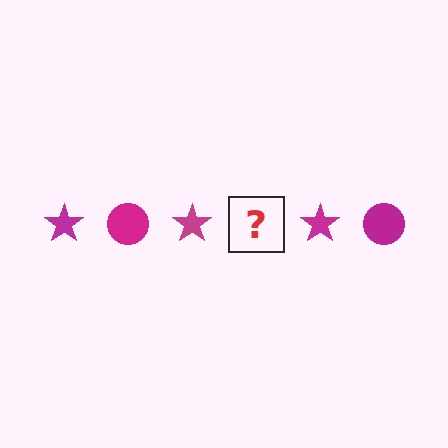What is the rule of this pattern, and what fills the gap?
The rule is that the pattern cycles through star, circle shapes in magenta. The gap should be filled with a magenta circle.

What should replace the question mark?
The question mark should be replaced with a magenta circle.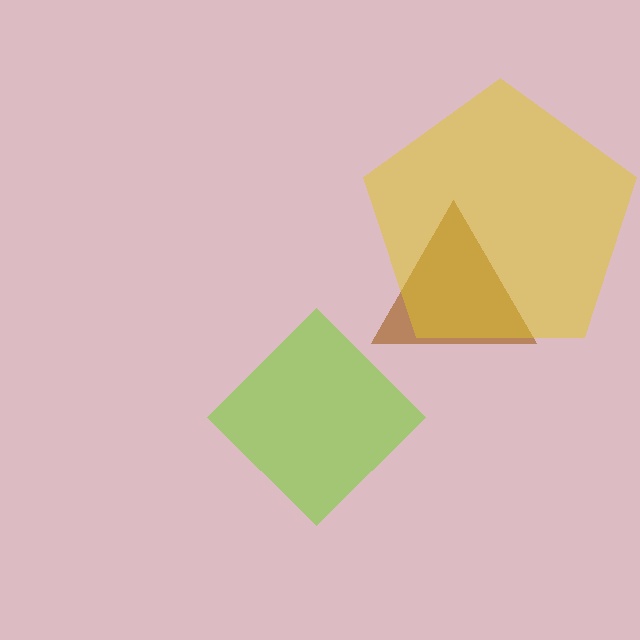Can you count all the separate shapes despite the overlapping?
Yes, there are 3 separate shapes.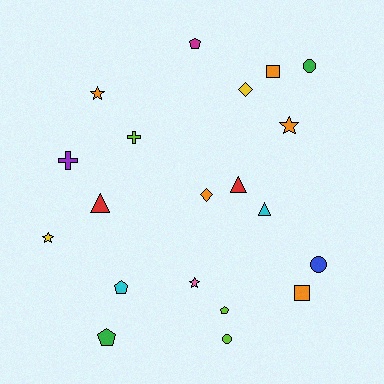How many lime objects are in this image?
There are 3 lime objects.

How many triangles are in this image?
There are 3 triangles.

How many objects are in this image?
There are 20 objects.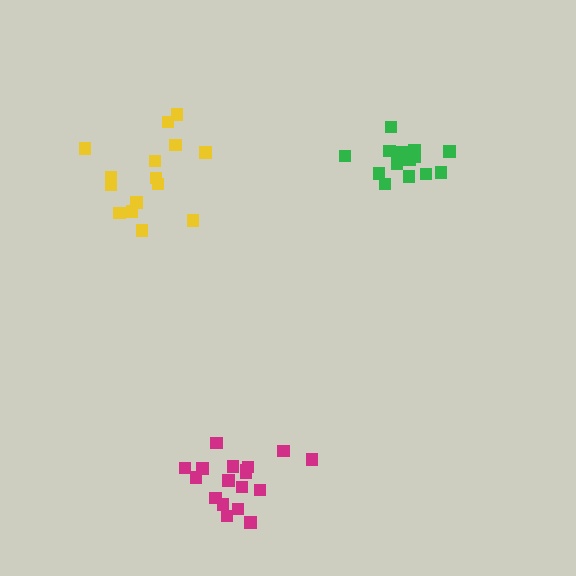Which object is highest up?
The green cluster is topmost.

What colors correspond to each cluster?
The clusters are colored: yellow, magenta, green.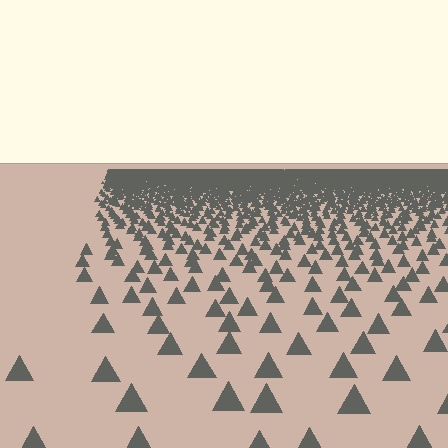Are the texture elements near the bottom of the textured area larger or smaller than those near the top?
Larger. Near the bottom, elements are closer to the viewer and appear at a bigger on-screen size.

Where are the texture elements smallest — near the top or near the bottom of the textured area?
Near the top.